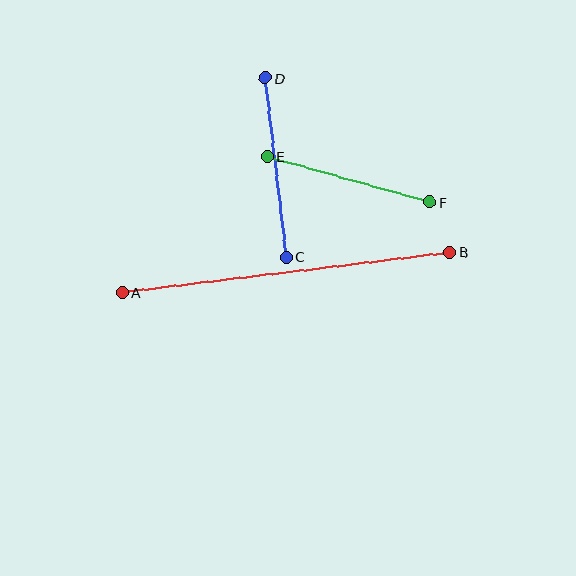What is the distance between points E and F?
The distance is approximately 168 pixels.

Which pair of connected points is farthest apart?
Points A and B are farthest apart.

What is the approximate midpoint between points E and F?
The midpoint is at approximately (349, 179) pixels.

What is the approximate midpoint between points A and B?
The midpoint is at approximately (286, 273) pixels.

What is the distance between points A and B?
The distance is approximately 330 pixels.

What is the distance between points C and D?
The distance is approximately 180 pixels.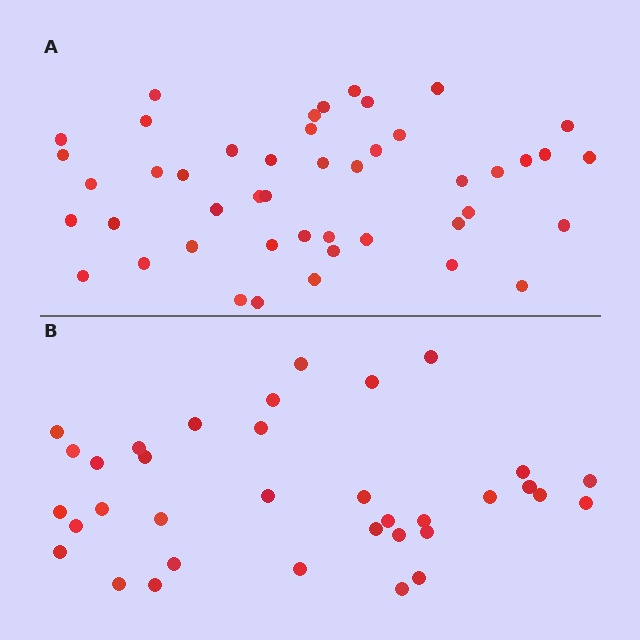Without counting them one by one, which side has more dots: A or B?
Region A (the top region) has more dots.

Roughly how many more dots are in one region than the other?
Region A has roughly 12 or so more dots than region B.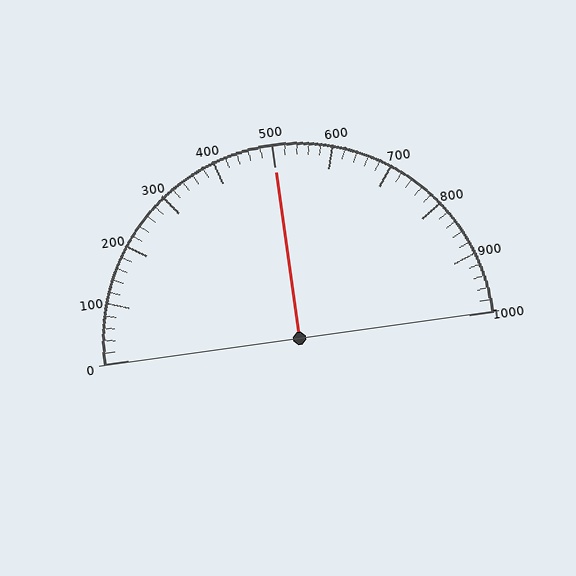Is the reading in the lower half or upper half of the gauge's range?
The reading is in the upper half of the range (0 to 1000).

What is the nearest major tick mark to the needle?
The nearest major tick mark is 500.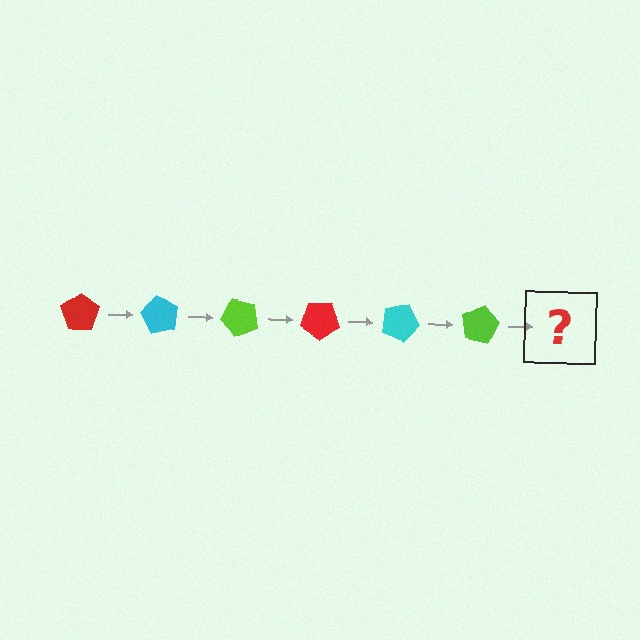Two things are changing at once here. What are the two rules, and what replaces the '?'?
The two rules are that it rotates 60 degrees each step and the color cycles through red, cyan, and lime. The '?' should be a red pentagon, rotated 360 degrees from the start.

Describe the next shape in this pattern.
It should be a red pentagon, rotated 360 degrees from the start.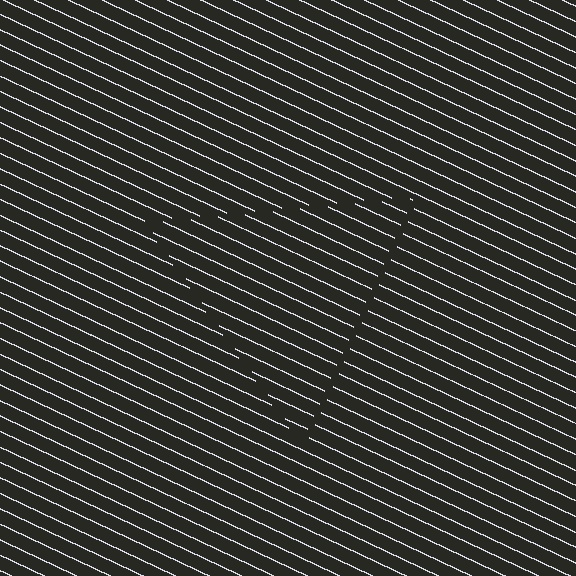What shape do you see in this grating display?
An illusory triangle. The interior of the shape contains the same grating, shifted by half a period — the contour is defined by the phase discontinuity where line-ends from the inner and outer gratings abut.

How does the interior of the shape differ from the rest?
The interior of the shape contains the same grating, shifted by half a period — the contour is defined by the phase discontinuity where line-ends from the inner and outer gratings abut.